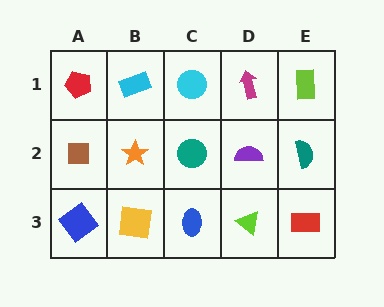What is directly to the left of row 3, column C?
A yellow square.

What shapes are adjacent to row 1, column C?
A teal circle (row 2, column C), a cyan rectangle (row 1, column B), a magenta arrow (row 1, column D).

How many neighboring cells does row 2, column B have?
4.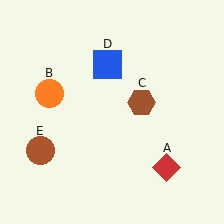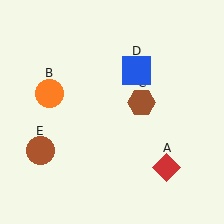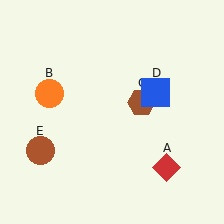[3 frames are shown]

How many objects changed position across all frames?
1 object changed position: blue square (object D).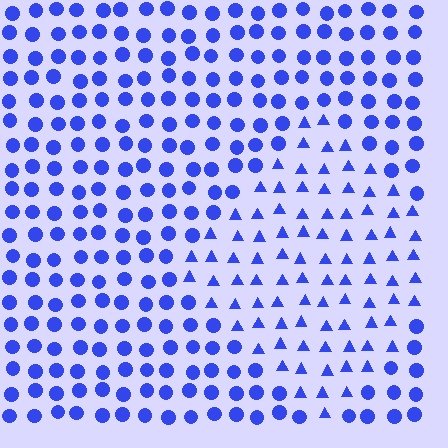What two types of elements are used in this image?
The image uses triangles inside the diamond region and circles outside it.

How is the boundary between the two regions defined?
The boundary is defined by a change in element shape: triangles inside vs. circles outside. All elements share the same color and spacing.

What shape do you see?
I see a diamond.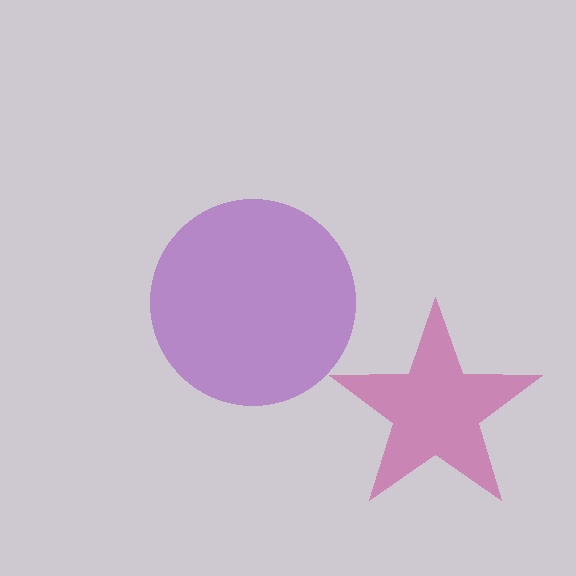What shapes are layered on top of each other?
The layered shapes are: a purple circle, a magenta star.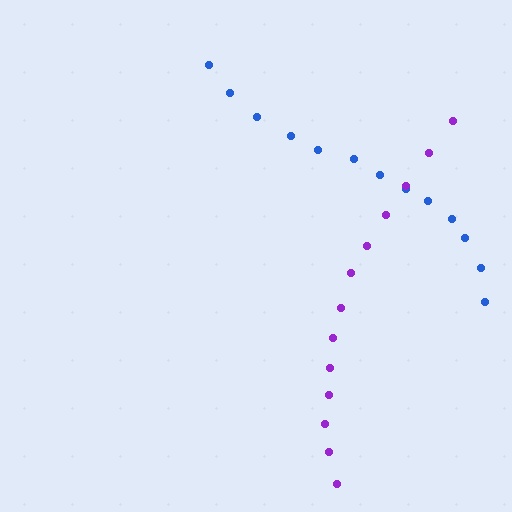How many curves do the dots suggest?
There are 2 distinct paths.